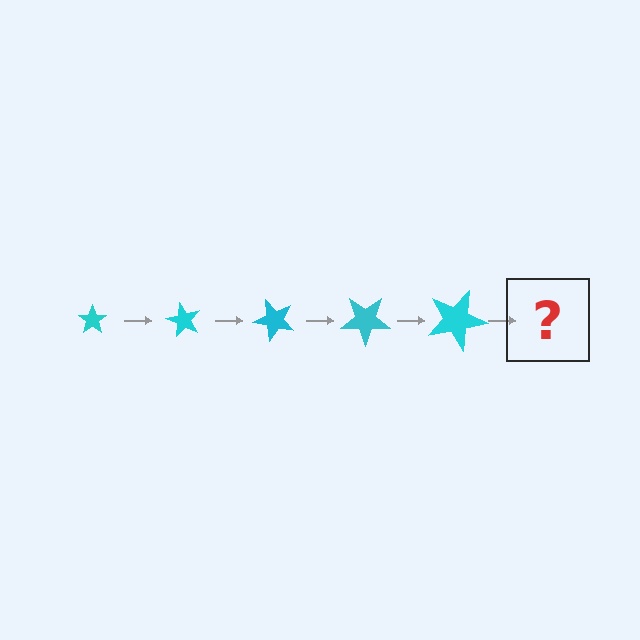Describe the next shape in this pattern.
It should be a star, larger than the previous one and rotated 300 degrees from the start.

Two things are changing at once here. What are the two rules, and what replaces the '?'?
The two rules are that the star grows larger each step and it rotates 60 degrees each step. The '?' should be a star, larger than the previous one and rotated 300 degrees from the start.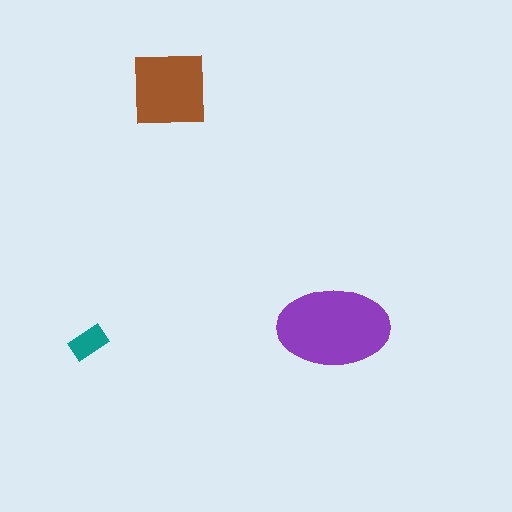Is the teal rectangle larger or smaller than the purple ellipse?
Smaller.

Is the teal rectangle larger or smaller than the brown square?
Smaller.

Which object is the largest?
The purple ellipse.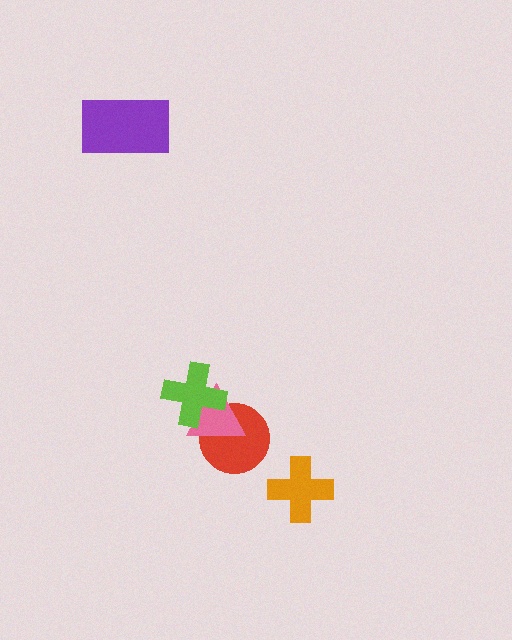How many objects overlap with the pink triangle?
2 objects overlap with the pink triangle.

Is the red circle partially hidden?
Yes, it is partially covered by another shape.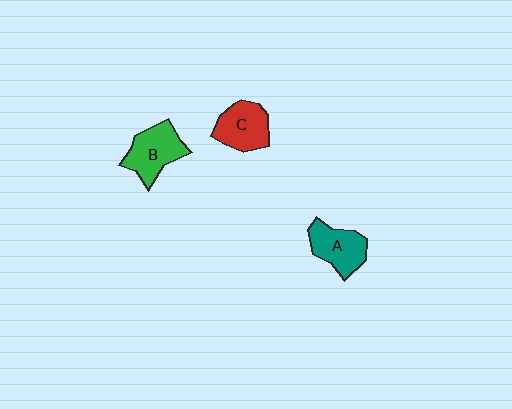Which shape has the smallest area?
Shape A (teal).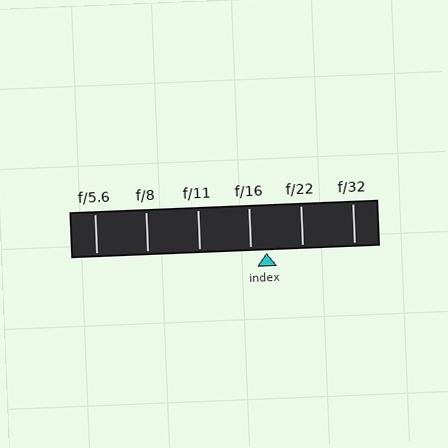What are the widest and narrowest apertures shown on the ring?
The widest aperture shown is f/5.6 and the narrowest is f/32.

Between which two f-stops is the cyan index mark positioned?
The index mark is between f/16 and f/22.